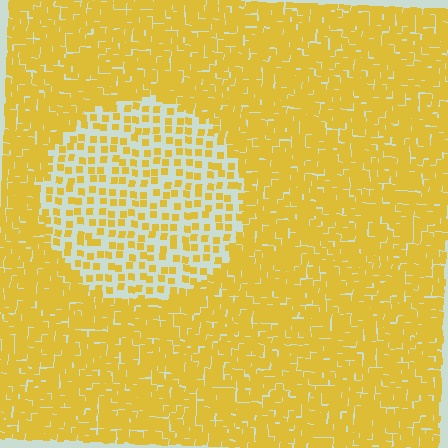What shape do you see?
I see a circle.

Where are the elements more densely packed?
The elements are more densely packed outside the circle boundary.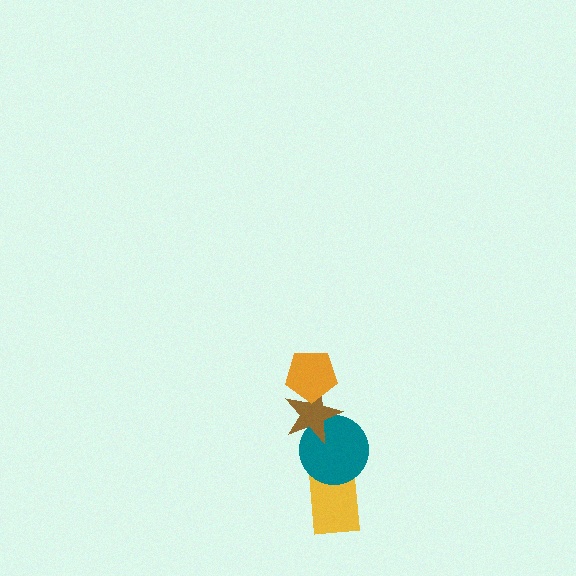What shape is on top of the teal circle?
The brown star is on top of the teal circle.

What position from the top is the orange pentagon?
The orange pentagon is 1st from the top.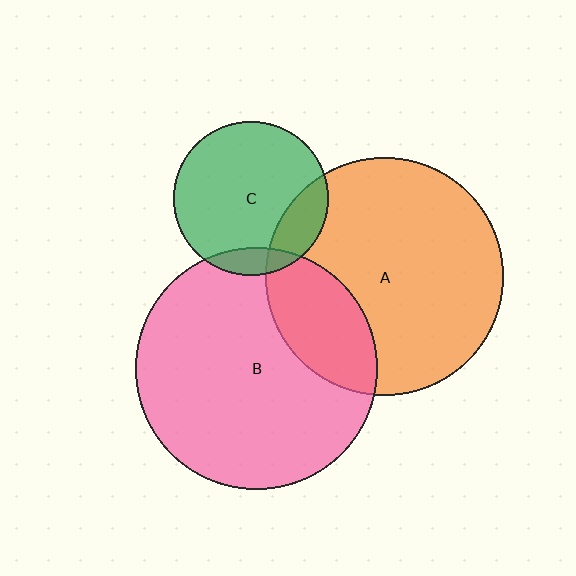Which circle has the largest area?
Circle B (pink).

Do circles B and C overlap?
Yes.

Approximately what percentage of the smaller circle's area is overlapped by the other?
Approximately 10%.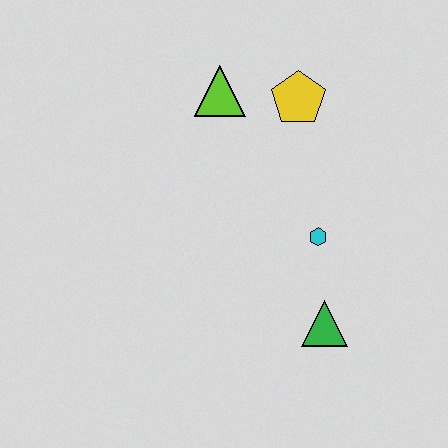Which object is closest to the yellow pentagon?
The lime triangle is closest to the yellow pentagon.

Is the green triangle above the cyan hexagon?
No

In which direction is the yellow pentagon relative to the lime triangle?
The yellow pentagon is to the right of the lime triangle.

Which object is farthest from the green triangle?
The lime triangle is farthest from the green triangle.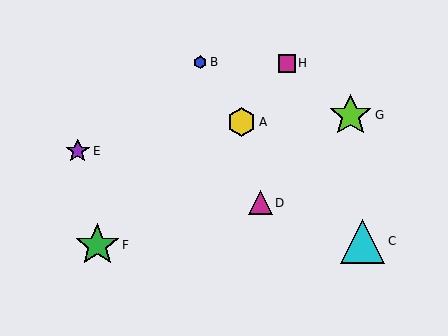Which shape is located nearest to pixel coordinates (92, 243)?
The green star (labeled F) at (97, 245) is nearest to that location.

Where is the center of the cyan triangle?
The center of the cyan triangle is at (363, 241).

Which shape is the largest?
The cyan triangle (labeled C) is the largest.